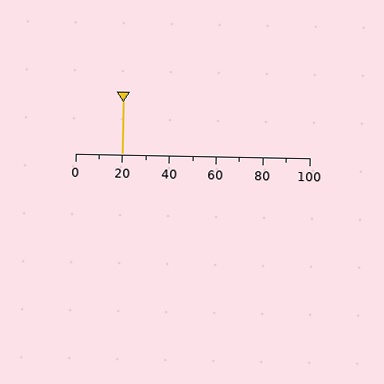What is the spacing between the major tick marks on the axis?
The major ticks are spaced 20 apart.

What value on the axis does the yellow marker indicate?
The marker indicates approximately 20.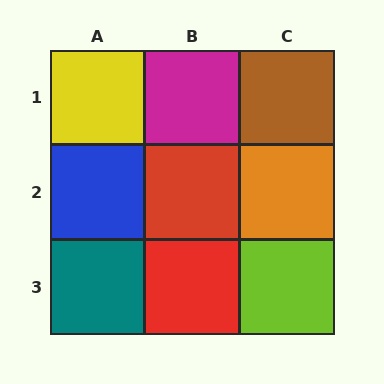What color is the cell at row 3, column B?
Red.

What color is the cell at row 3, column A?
Teal.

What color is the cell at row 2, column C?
Orange.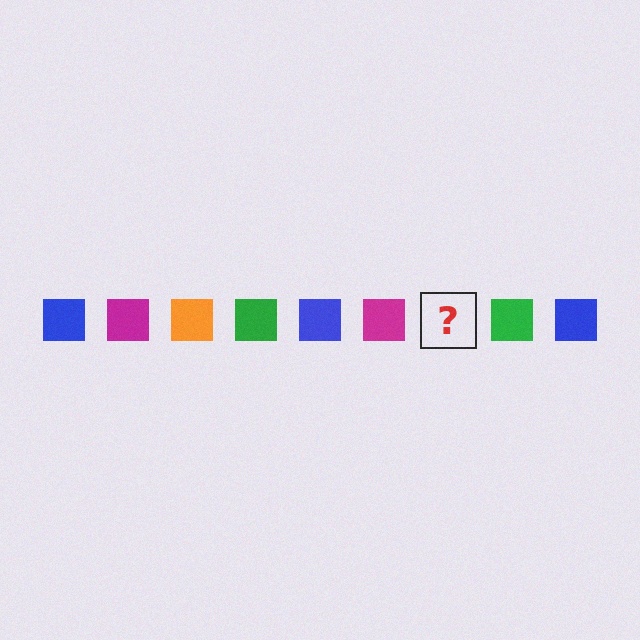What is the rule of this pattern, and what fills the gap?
The rule is that the pattern cycles through blue, magenta, orange, green squares. The gap should be filled with an orange square.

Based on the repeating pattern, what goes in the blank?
The blank should be an orange square.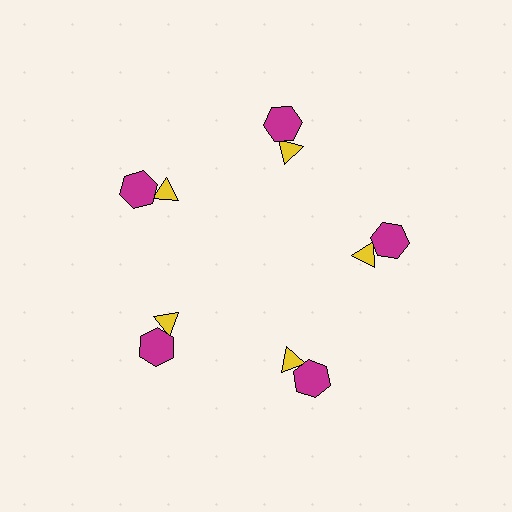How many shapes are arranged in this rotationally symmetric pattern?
There are 10 shapes, arranged in 5 groups of 2.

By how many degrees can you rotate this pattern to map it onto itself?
The pattern maps onto itself every 72 degrees of rotation.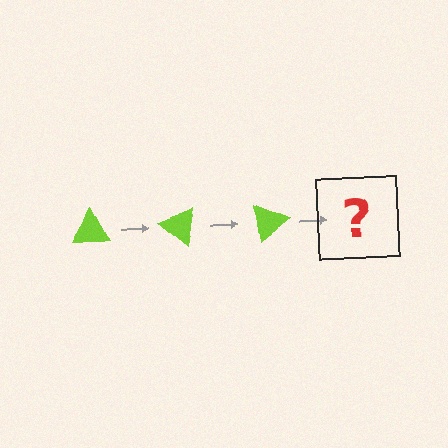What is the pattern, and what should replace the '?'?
The pattern is that the triangle rotates 40 degrees each step. The '?' should be a lime triangle rotated 120 degrees.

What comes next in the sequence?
The next element should be a lime triangle rotated 120 degrees.